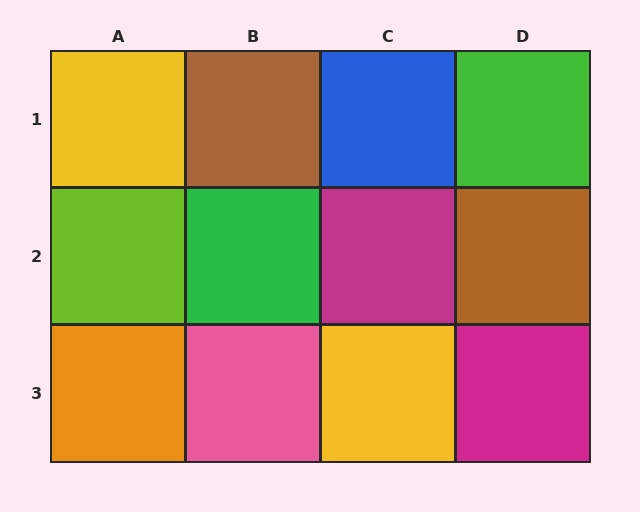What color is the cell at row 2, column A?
Lime.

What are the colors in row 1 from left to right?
Yellow, brown, blue, green.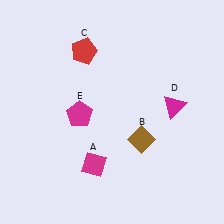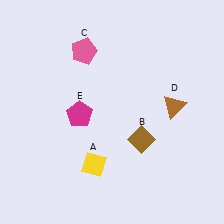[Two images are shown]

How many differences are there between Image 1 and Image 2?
There are 3 differences between the two images.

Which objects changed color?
A changed from magenta to yellow. C changed from red to pink. D changed from magenta to brown.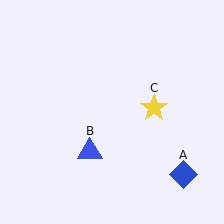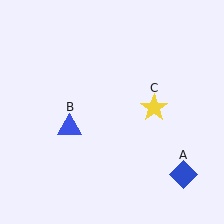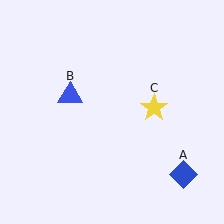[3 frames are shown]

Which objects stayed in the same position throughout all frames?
Blue diamond (object A) and yellow star (object C) remained stationary.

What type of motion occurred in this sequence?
The blue triangle (object B) rotated clockwise around the center of the scene.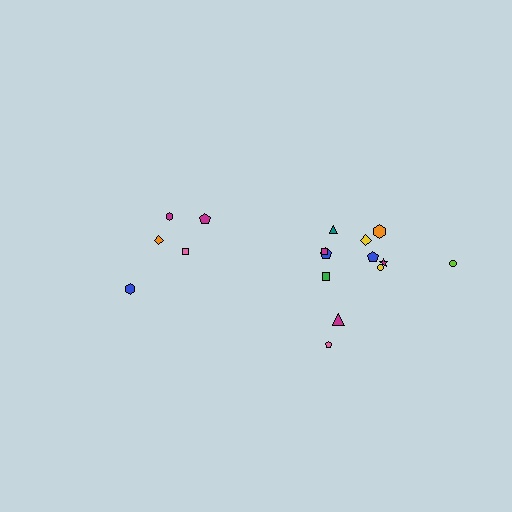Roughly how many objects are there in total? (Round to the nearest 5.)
Roughly 15 objects in total.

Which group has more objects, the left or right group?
The right group.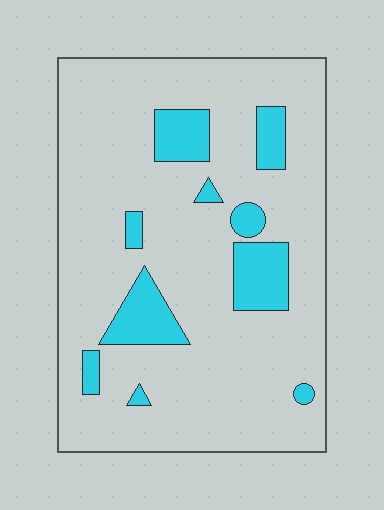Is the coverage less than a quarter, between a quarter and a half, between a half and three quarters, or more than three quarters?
Less than a quarter.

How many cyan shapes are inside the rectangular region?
10.